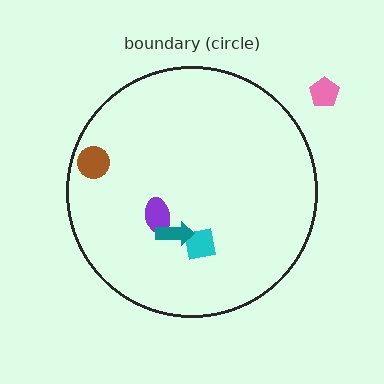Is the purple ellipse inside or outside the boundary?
Inside.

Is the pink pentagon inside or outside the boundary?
Outside.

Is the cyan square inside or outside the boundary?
Inside.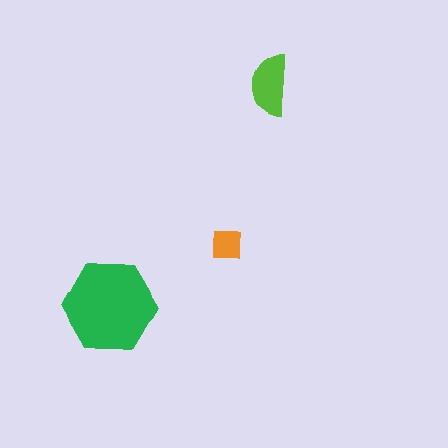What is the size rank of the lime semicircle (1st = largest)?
2nd.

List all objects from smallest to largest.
The orange square, the lime semicircle, the green hexagon.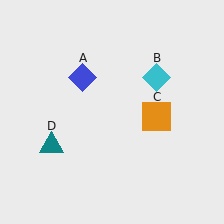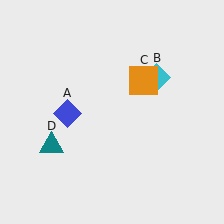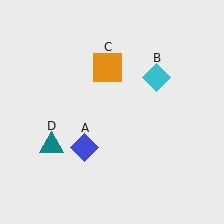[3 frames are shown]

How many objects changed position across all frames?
2 objects changed position: blue diamond (object A), orange square (object C).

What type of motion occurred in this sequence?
The blue diamond (object A), orange square (object C) rotated counterclockwise around the center of the scene.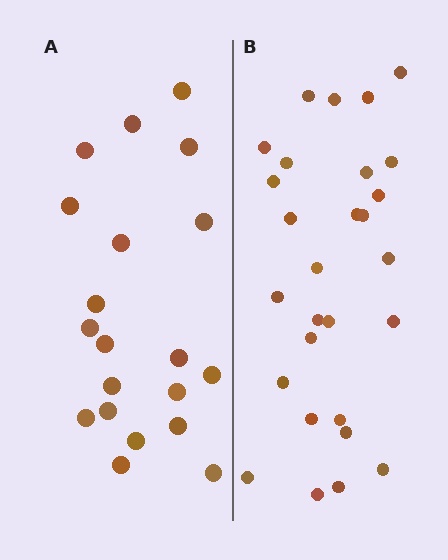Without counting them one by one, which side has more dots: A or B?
Region B (the right region) has more dots.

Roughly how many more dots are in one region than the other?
Region B has roughly 8 or so more dots than region A.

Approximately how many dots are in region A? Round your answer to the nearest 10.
About 20 dots.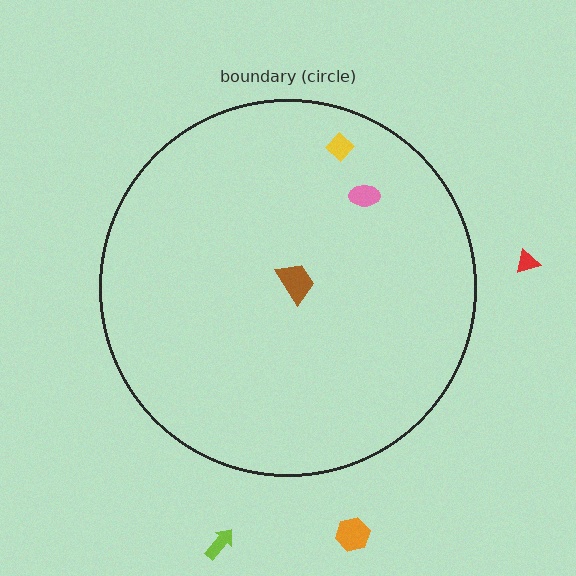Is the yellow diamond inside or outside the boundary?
Inside.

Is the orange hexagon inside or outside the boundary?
Outside.